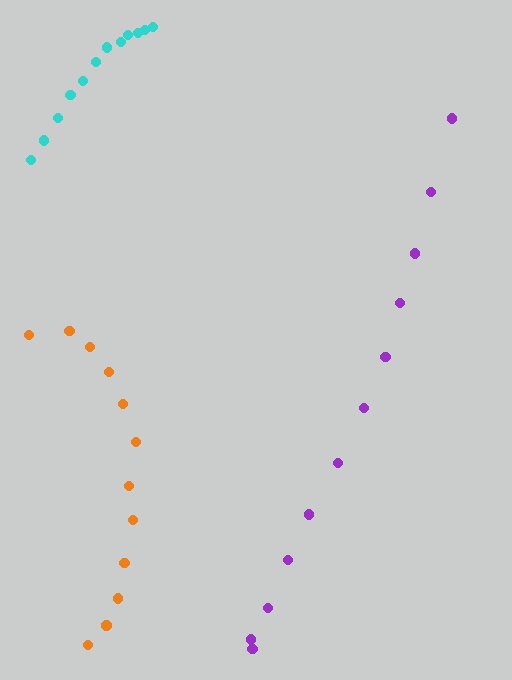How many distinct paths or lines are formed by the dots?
There are 3 distinct paths.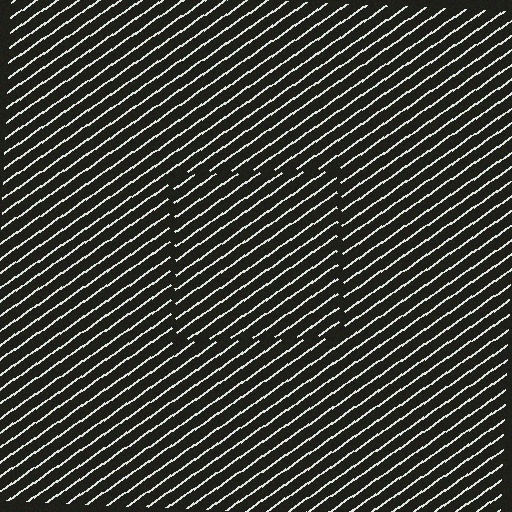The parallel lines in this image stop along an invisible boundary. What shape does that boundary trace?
An illusory square. The interior of the shape contains the same grating, shifted by half a period — the contour is defined by the phase discontinuity where line-ends from the inner and outer gratings abut.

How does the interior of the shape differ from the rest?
The interior of the shape contains the same grating, shifted by half a period — the contour is defined by the phase discontinuity where line-ends from the inner and outer gratings abut.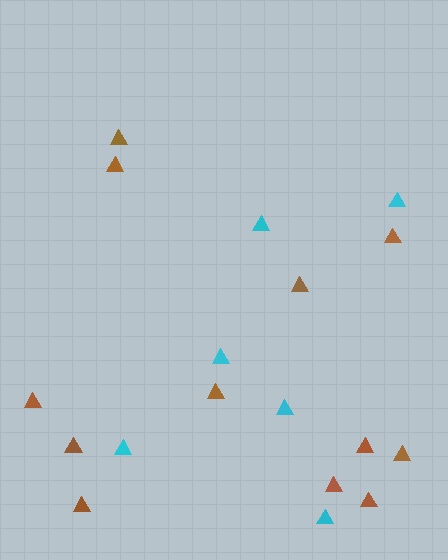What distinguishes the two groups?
There are 2 groups: one group of brown triangles (12) and one group of cyan triangles (6).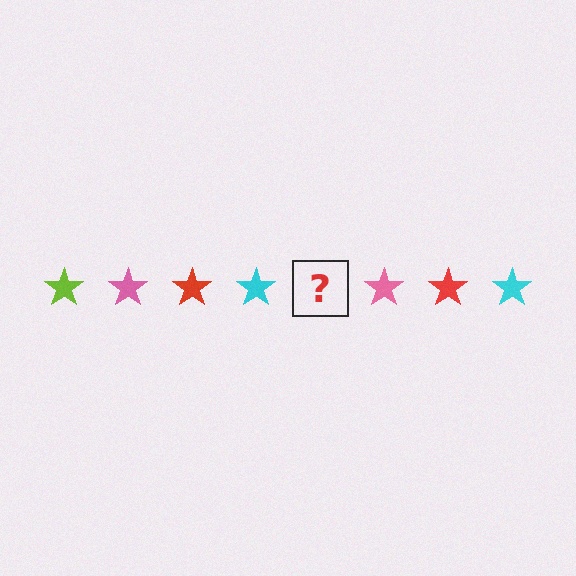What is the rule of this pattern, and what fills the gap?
The rule is that the pattern cycles through lime, pink, red, cyan stars. The gap should be filled with a lime star.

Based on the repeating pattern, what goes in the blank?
The blank should be a lime star.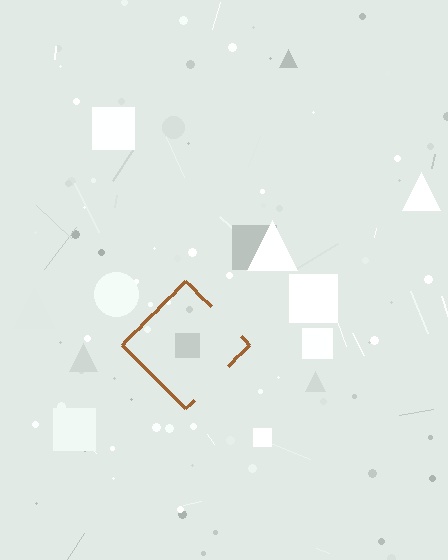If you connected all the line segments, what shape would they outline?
They would outline a diamond.